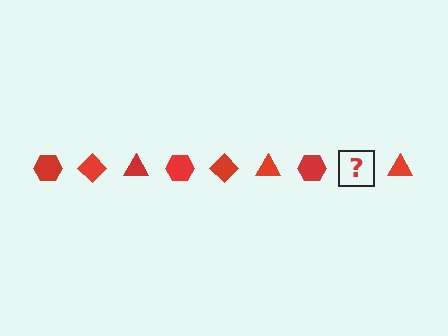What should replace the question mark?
The question mark should be replaced with a red diamond.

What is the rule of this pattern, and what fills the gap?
The rule is that the pattern cycles through hexagon, diamond, triangle shapes in red. The gap should be filled with a red diamond.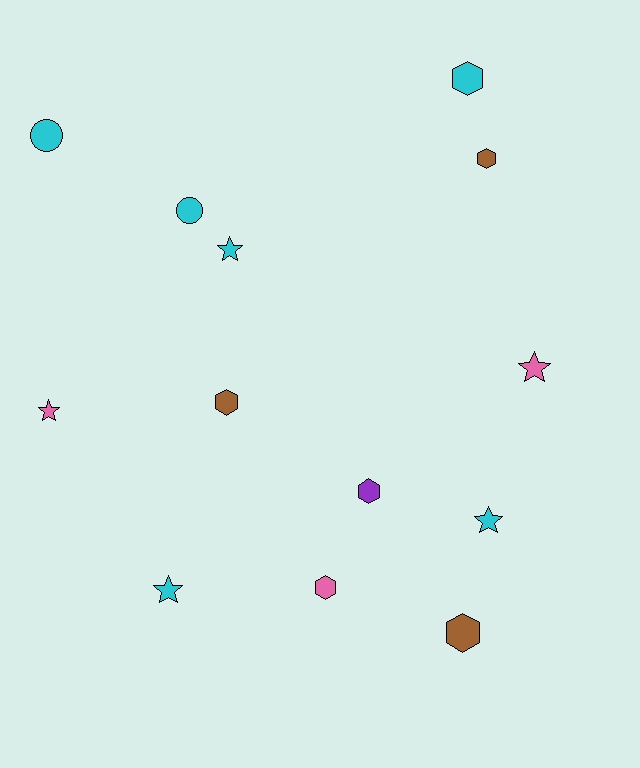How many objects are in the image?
There are 13 objects.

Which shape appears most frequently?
Hexagon, with 6 objects.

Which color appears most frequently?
Cyan, with 6 objects.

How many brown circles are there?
There are no brown circles.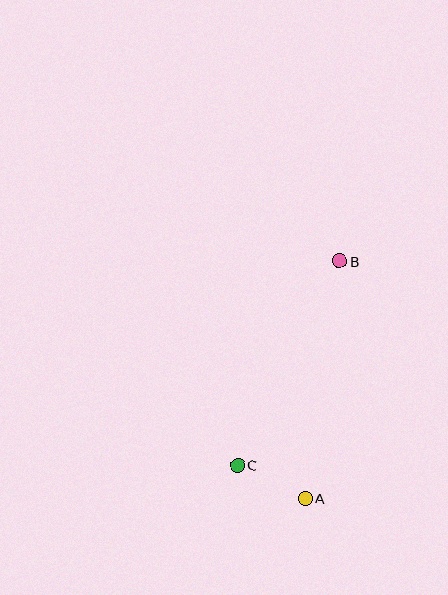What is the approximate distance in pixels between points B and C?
The distance between B and C is approximately 228 pixels.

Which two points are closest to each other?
Points A and C are closest to each other.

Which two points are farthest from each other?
Points A and B are farthest from each other.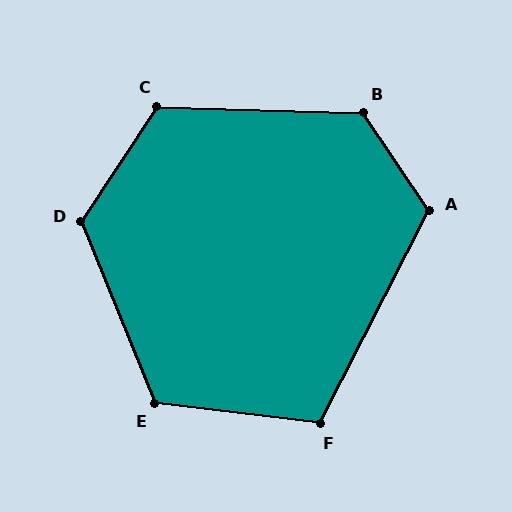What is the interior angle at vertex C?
Approximately 122 degrees (obtuse).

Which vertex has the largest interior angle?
B, at approximately 125 degrees.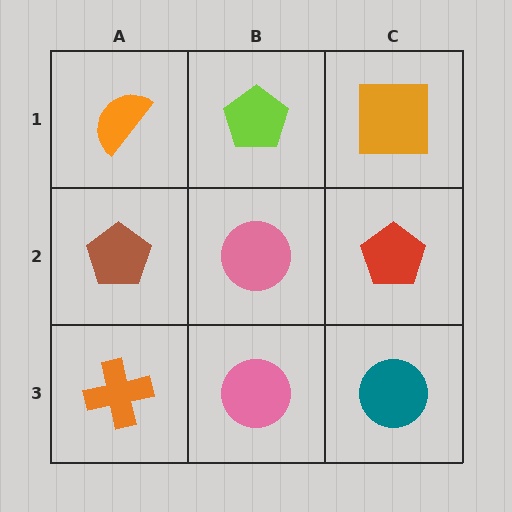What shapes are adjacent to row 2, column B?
A lime pentagon (row 1, column B), a pink circle (row 3, column B), a brown pentagon (row 2, column A), a red pentagon (row 2, column C).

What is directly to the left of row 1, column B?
An orange semicircle.